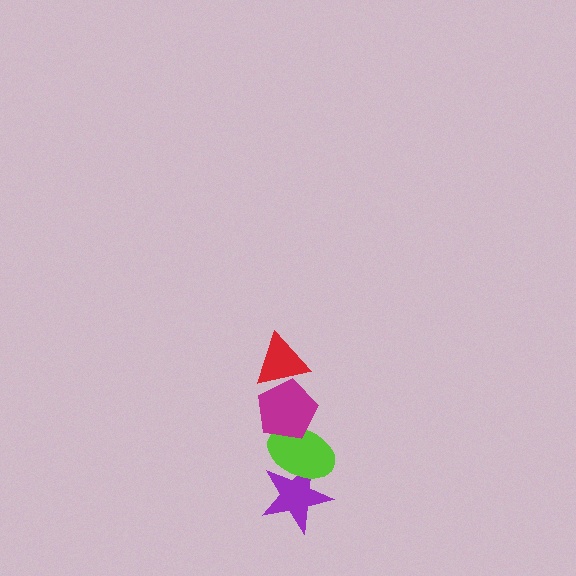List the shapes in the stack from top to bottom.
From top to bottom: the red triangle, the magenta pentagon, the lime ellipse, the purple star.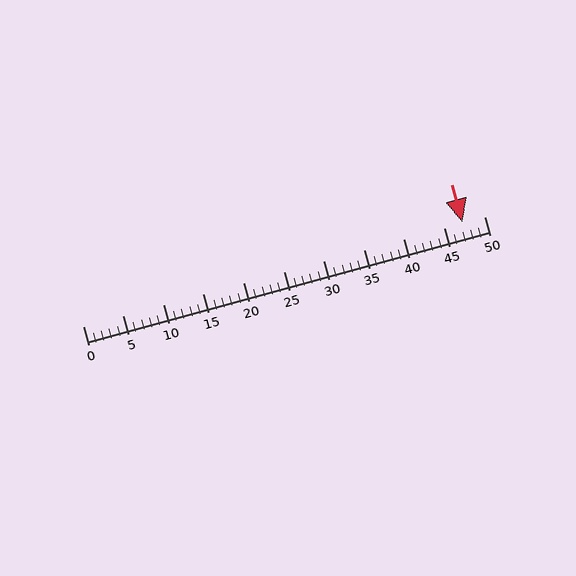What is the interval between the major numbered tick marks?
The major tick marks are spaced 5 units apart.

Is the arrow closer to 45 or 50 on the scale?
The arrow is closer to 45.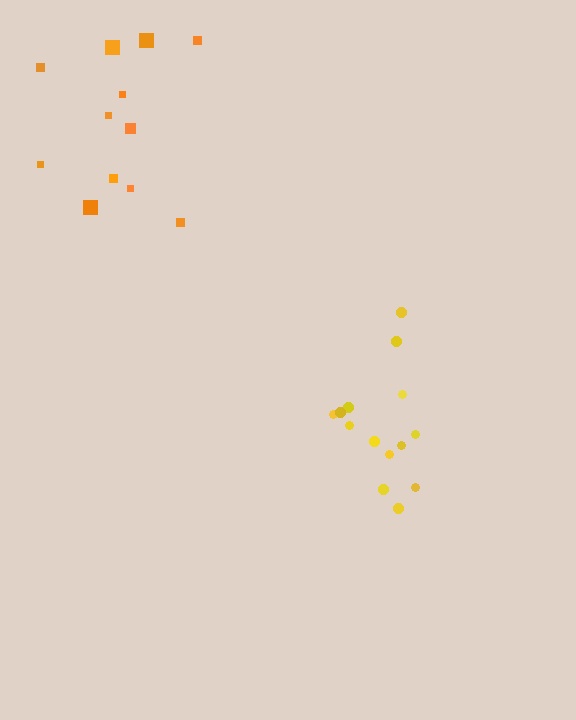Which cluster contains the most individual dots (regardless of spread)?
Yellow (14).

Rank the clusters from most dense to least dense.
yellow, orange.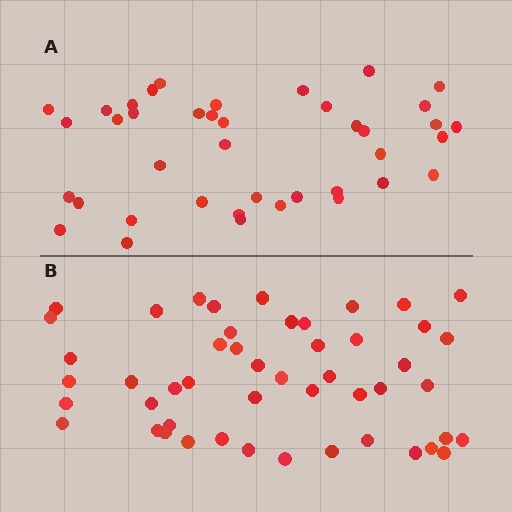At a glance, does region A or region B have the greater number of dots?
Region B (the bottom region) has more dots.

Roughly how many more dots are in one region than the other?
Region B has roughly 8 or so more dots than region A.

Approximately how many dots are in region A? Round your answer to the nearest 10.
About 40 dots.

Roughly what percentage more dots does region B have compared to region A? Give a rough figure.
About 20% more.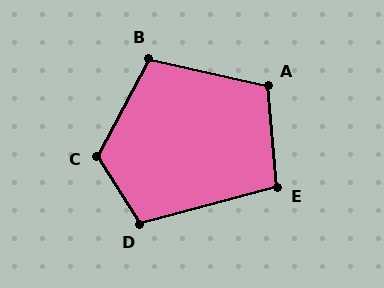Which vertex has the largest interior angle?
C, at approximately 120 degrees.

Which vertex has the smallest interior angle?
E, at approximately 100 degrees.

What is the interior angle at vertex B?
Approximately 105 degrees (obtuse).